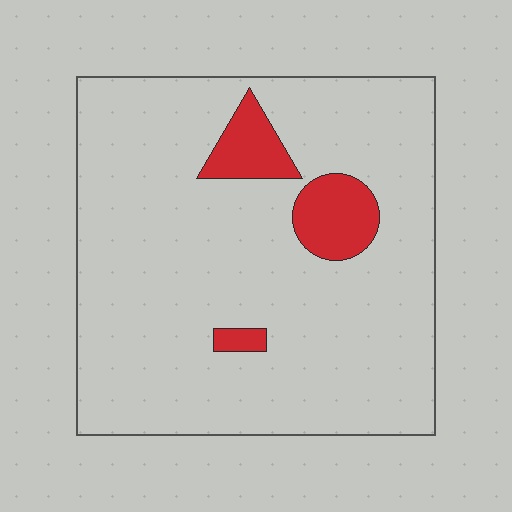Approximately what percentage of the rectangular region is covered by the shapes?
Approximately 10%.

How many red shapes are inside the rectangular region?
3.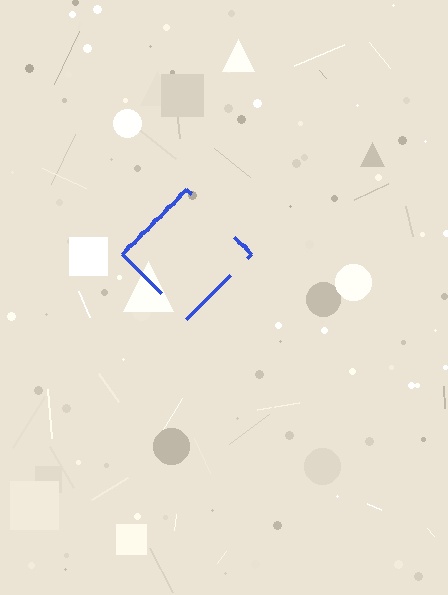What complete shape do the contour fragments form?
The contour fragments form a diamond.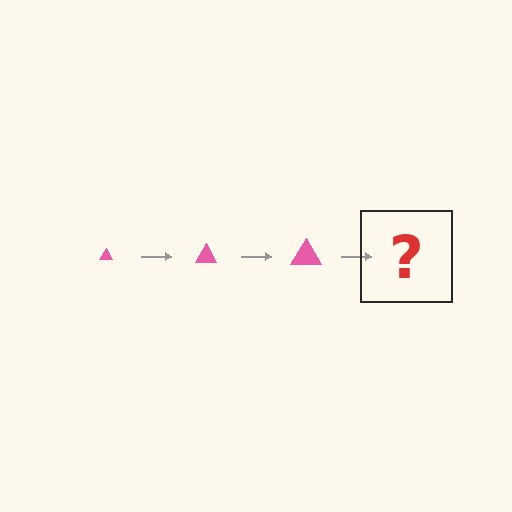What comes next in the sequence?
The next element should be a pink triangle, larger than the previous one.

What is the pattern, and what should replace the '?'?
The pattern is that the triangle gets progressively larger each step. The '?' should be a pink triangle, larger than the previous one.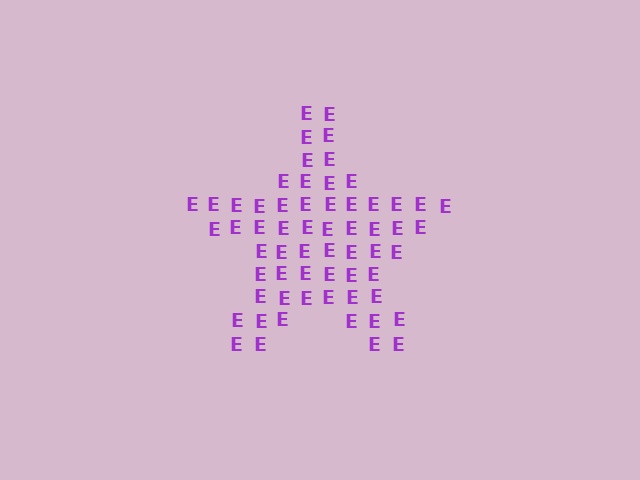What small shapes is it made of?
It is made of small letter E's.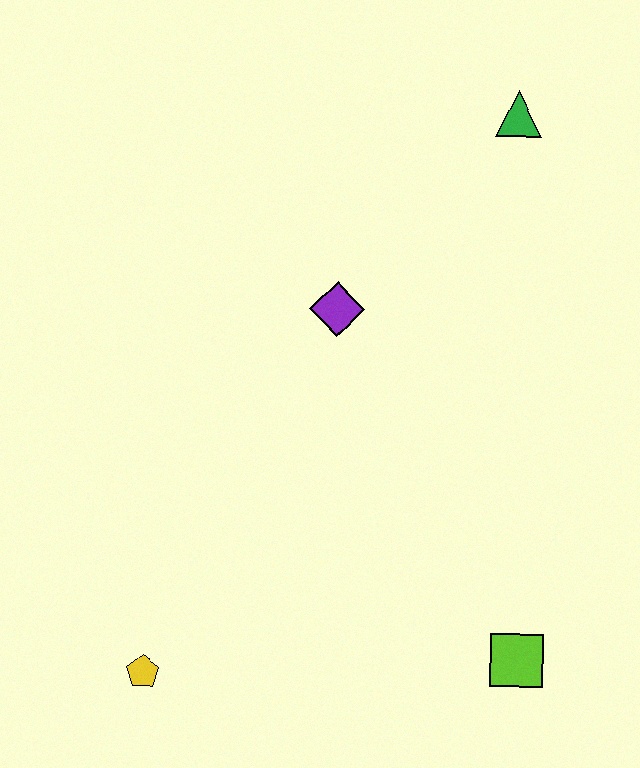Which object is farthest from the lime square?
The green triangle is farthest from the lime square.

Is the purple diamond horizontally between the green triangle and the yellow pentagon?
Yes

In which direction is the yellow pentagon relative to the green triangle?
The yellow pentagon is below the green triangle.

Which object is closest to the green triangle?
The purple diamond is closest to the green triangle.